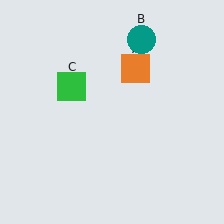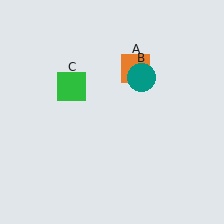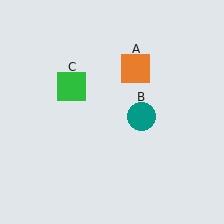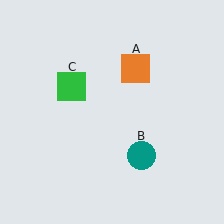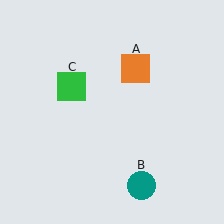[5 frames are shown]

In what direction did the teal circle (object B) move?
The teal circle (object B) moved down.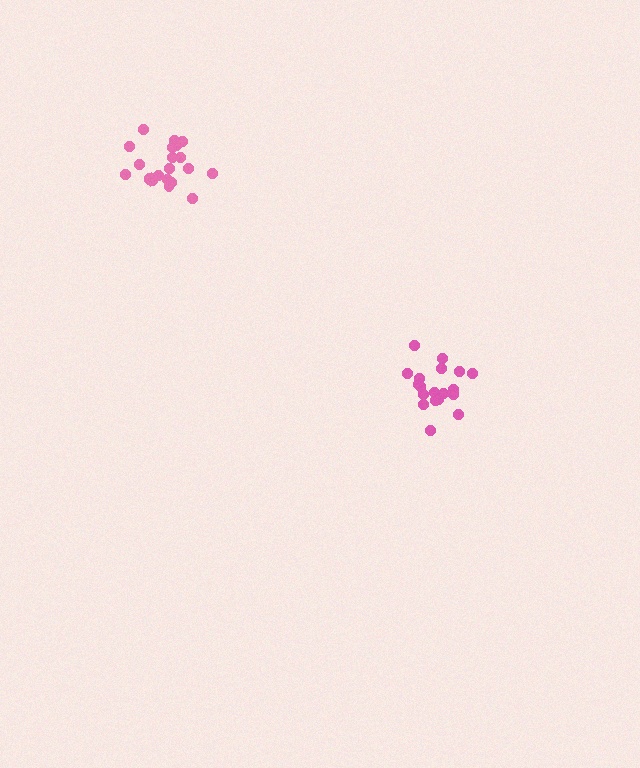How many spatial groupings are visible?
There are 2 spatial groupings.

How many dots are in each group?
Group 1: 19 dots, Group 2: 21 dots (40 total).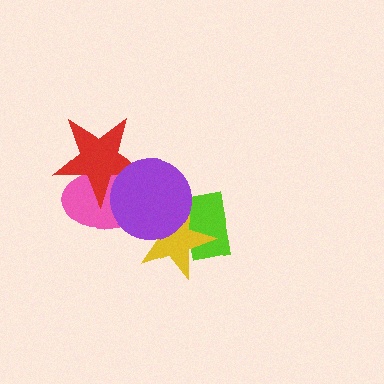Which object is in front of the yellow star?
The purple circle is in front of the yellow star.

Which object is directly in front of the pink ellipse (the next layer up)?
The red star is directly in front of the pink ellipse.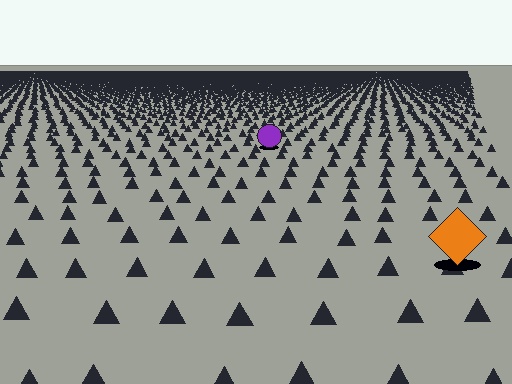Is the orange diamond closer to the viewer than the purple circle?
Yes. The orange diamond is closer — you can tell from the texture gradient: the ground texture is coarser near it.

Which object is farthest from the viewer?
The purple circle is farthest from the viewer. It appears smaller and the ground texture around it is denser.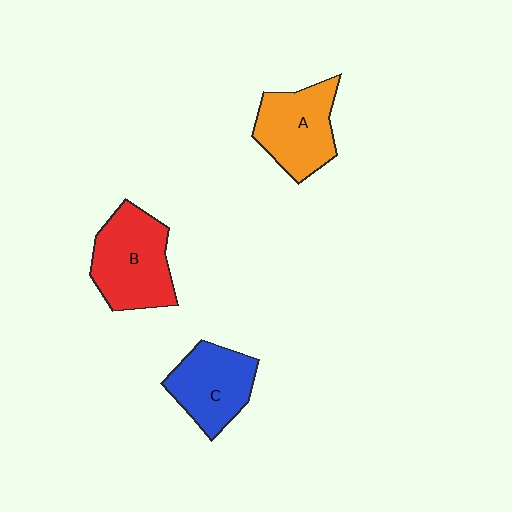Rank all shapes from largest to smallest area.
From largest to smallest: B (red), A (orange), C (blue).